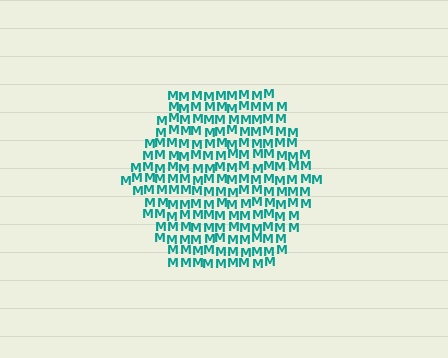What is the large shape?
The large shape is a hexagon.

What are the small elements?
The small elements are letter M's.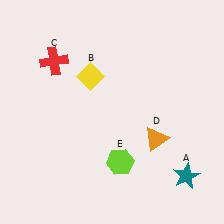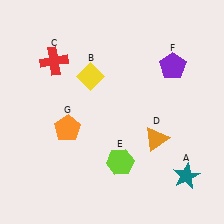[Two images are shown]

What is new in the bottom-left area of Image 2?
An orange pentagon (G) was added in the bottom-left area of Image 2.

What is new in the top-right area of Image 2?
A purple pentagon (F) was added in the top-right area of Image 2.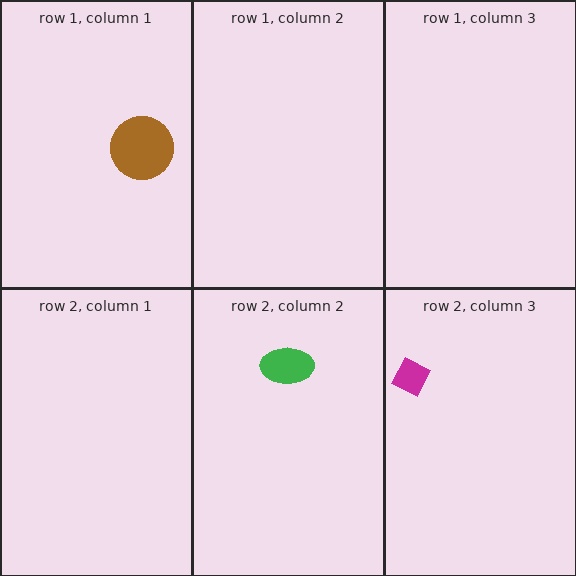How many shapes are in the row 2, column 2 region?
1.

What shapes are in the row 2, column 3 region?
The magenta diamond.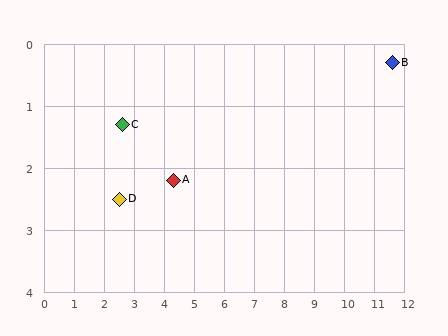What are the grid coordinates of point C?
Point C is at approximately (2.6, 1.3).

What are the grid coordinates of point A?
Point A is at approximately (4.3, 2.2).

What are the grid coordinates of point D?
Point D is at approximately (2.5, 2.5).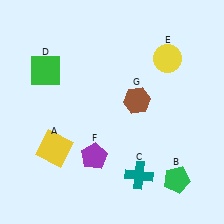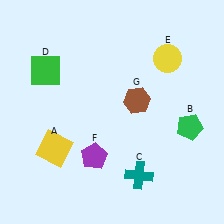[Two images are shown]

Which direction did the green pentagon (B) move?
The green pentagon (B) moved up.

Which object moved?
The green pentagon (B) moved up.